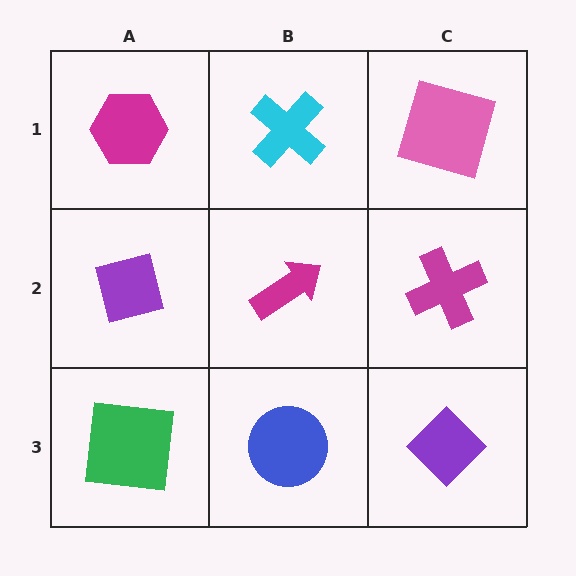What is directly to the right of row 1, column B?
A pink square.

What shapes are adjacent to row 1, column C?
A magenta cross (row 2, column C), a cyan cross (row 1, column B).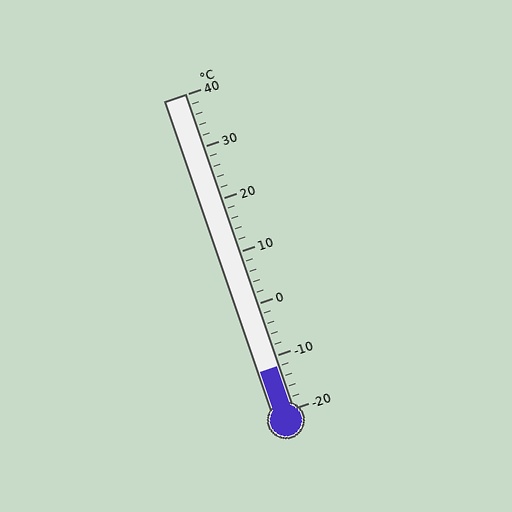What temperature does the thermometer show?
The thermometer shows approximately -12°C.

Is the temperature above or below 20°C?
The temperature is below 20°C.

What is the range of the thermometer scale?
The thermometer scale ranges from -20°C to 40°C.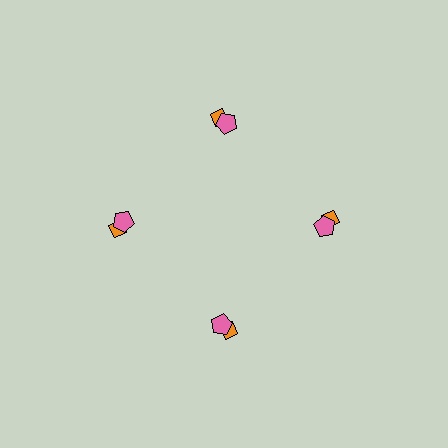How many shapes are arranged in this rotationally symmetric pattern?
There are 8 shapes, arranged in 4 groups of 2.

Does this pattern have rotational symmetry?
Yes, this pattern has 4-fold rotational symmetry. It looks the same after rotating 90 degrees around the center.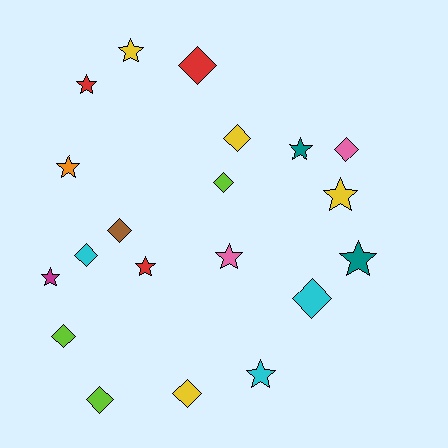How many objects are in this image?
There are 20 objects.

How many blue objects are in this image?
There are no blue objects.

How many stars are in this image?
There are 10 stars.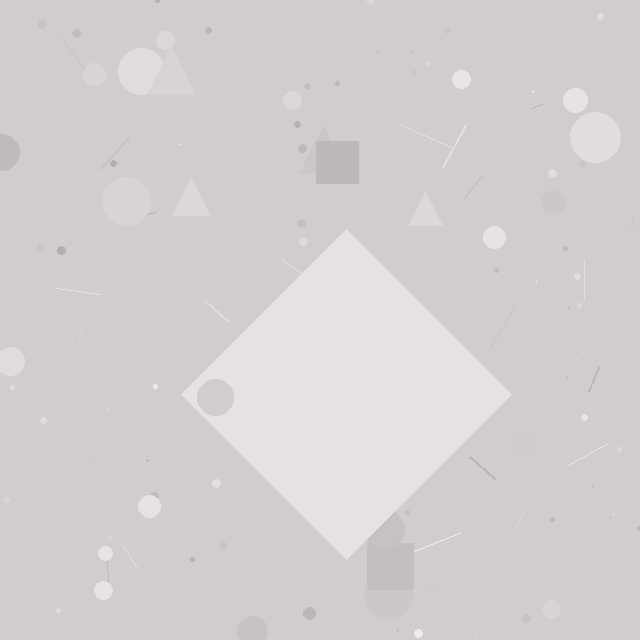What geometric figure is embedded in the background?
A diamond is embedded in the background.